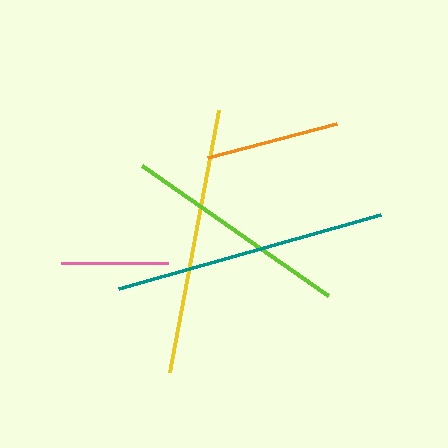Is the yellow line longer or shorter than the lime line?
The yellow line is longer than the lime line.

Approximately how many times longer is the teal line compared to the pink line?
The teal line is approximately 2.5 times the length of the pink line.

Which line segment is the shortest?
The pink line is the shortest at approximately 108 pixels.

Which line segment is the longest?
The teal line is the longest at approximately 272 pixels.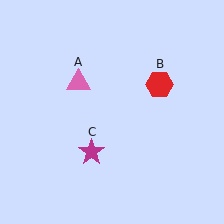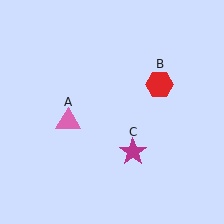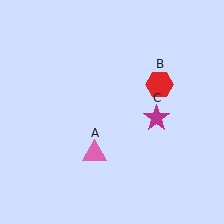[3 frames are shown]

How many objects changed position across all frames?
2 objects changed position: pink triangle (object A), magenta star (object C).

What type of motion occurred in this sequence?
The pink triangle (object A), magenta star (object C) rotated counterclockwise around the center of the scene.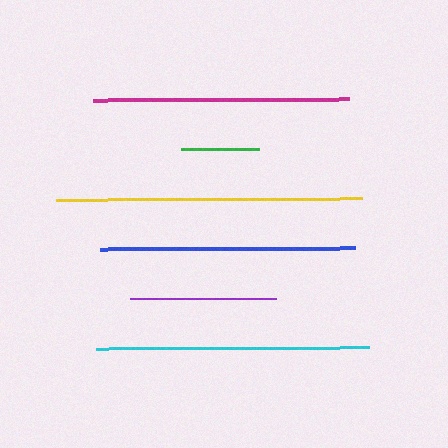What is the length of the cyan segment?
The cyan segment is approximately 273 pixels long.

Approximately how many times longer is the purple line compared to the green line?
The purple line is approximately 1.9 times the length of the green line.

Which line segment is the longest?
The yellow line is the longest at approximately 305 pixels.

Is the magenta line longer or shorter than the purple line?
The magenta line is longer than the purple line.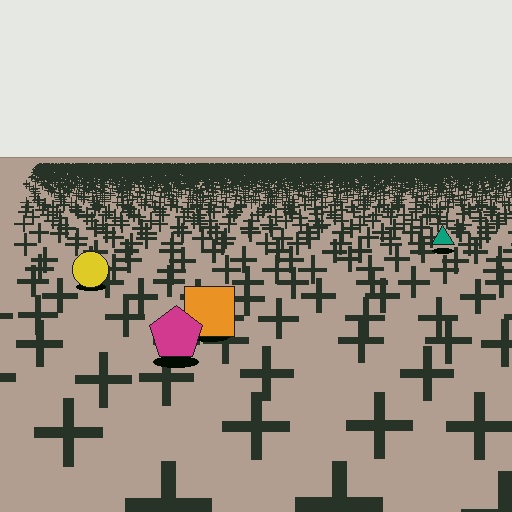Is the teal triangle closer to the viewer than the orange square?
No. The orange square is closer — you can tell from the texture gradient: the ground texture is coarser near it.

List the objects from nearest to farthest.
From nearest to farthest: the magenta pentagon, the orange square, the yellow circle, the teal triangle.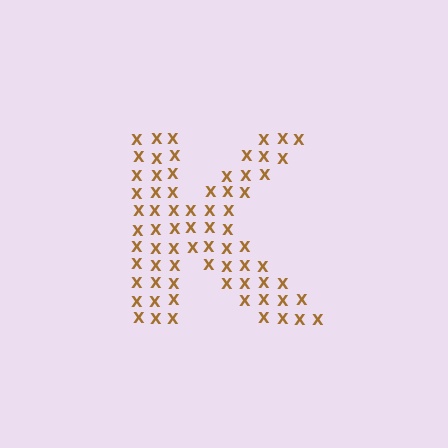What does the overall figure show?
The overall figure shows the letter K.